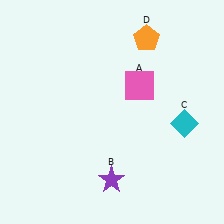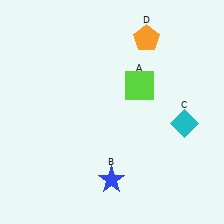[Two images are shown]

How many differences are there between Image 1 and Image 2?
There are 2 differences between the two images.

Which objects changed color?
A changed from pink to lime. B changed from purple to blue.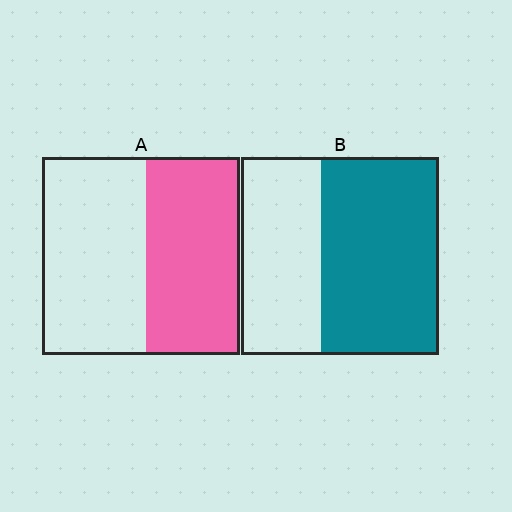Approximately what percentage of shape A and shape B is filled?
A is approximately 45% and B is approximately 60%.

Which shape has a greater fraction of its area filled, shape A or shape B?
Shape B.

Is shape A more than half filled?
Roughly half.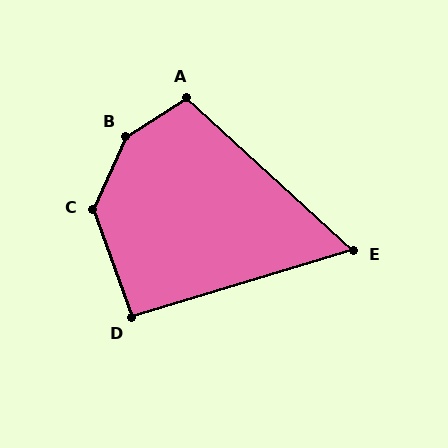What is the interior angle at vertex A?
Approximately 105 degrees (obtuse).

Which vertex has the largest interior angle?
B, at approximately 146 degrees.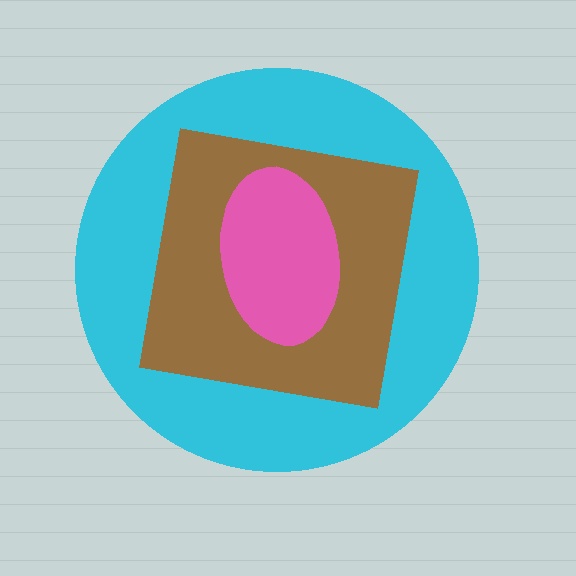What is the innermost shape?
The pink ellipse.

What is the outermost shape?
The cyan circle.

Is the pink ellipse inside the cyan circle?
Yes.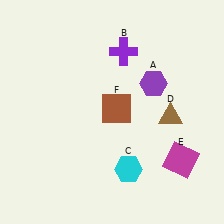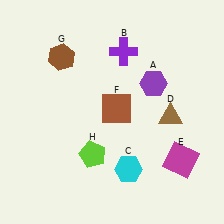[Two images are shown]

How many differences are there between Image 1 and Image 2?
There are 2 differences between the two images.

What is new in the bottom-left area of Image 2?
A lime pentagon (H) was added in the bottom-left area of Image 2.